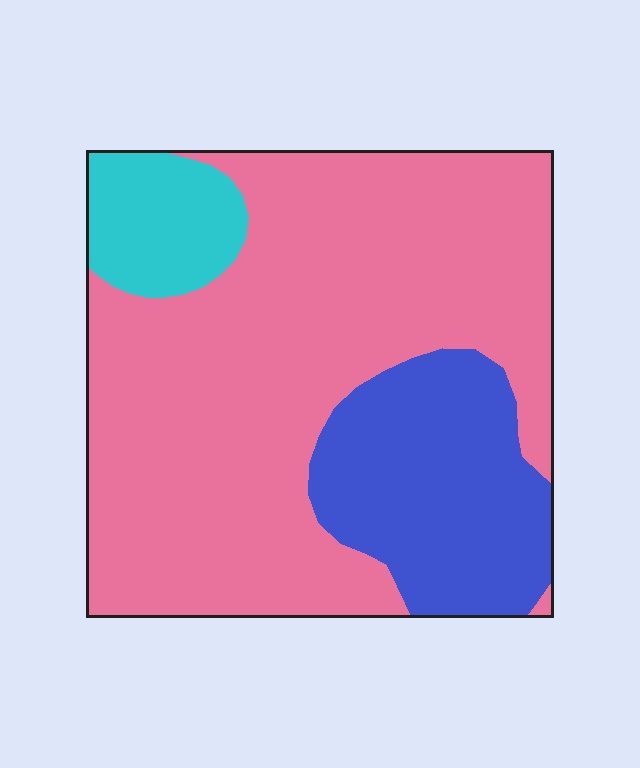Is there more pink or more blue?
Pink.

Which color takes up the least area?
Cyan, at roughly 10%.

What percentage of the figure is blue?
Blue takes up about one fifth (1/5) of the figure.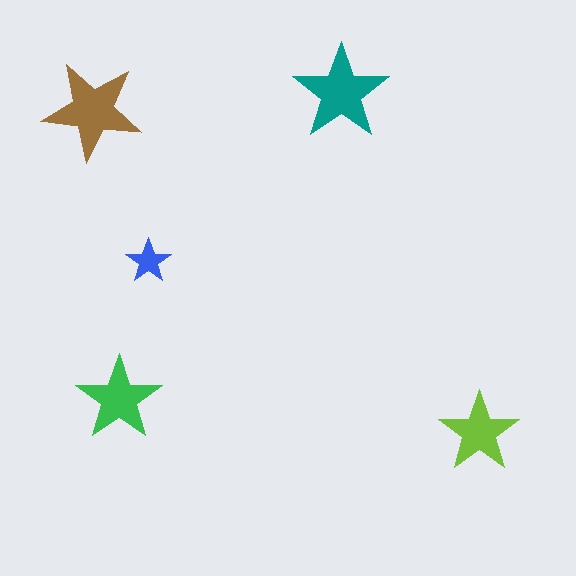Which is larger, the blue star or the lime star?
The lime one.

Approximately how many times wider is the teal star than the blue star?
About 2 times wider.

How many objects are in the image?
There are 5 objects in the image.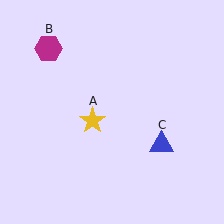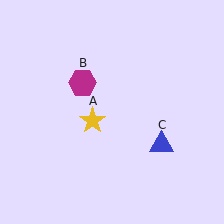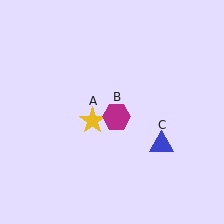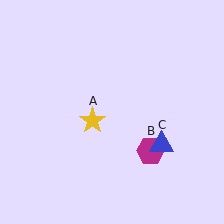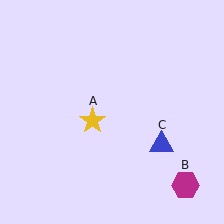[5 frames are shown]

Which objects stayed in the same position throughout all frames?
Yellow star (object A) and blue triangle (object C) remained stationary.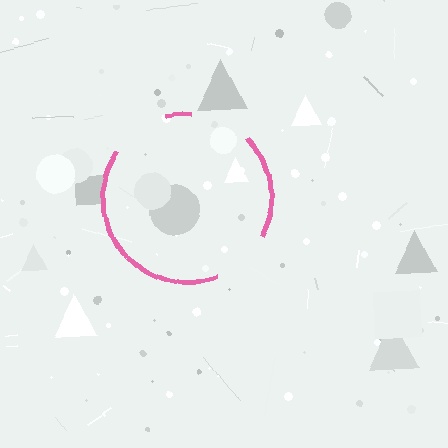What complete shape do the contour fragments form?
The contour fragments form a circle.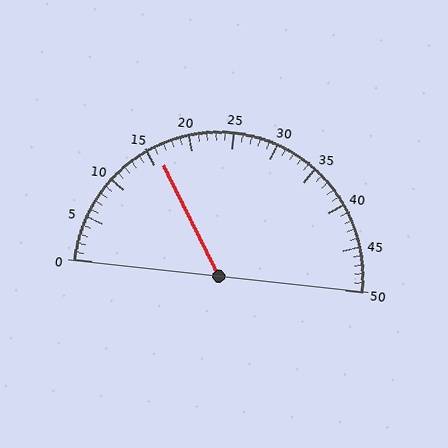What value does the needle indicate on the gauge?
The needle indicates approximately 16.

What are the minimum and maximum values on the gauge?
The gauge ranges from 0 to 50.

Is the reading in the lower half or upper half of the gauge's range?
The reading is in the lower half of the range (0 to 50).